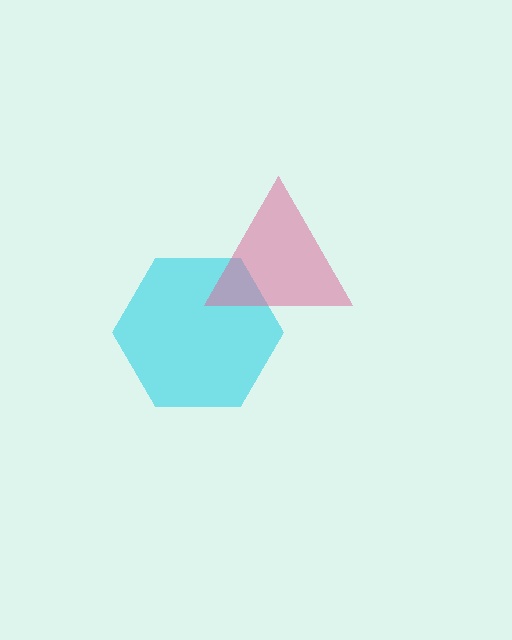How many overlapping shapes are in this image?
There are 2 overlapping shapes in the image.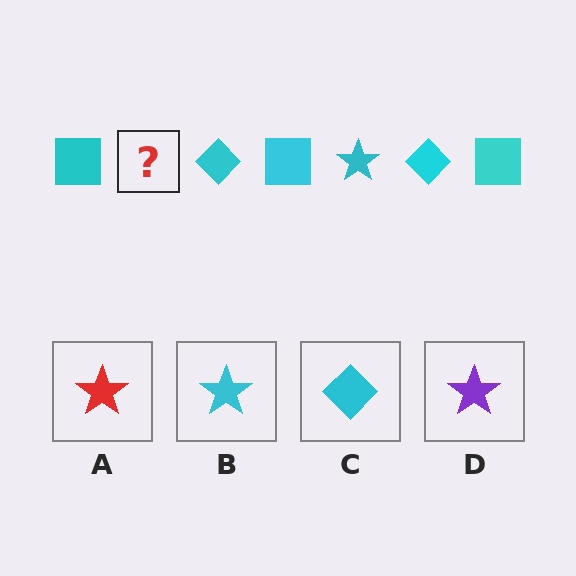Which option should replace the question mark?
Option B.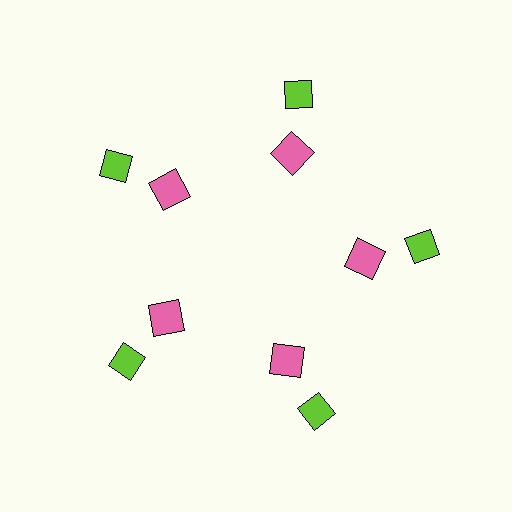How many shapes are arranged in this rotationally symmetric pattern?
There are 10 shapes, arranged in 5 groups of 2.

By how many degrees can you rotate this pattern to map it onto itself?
The pattern maps onto itself every 72 degrees of rotation.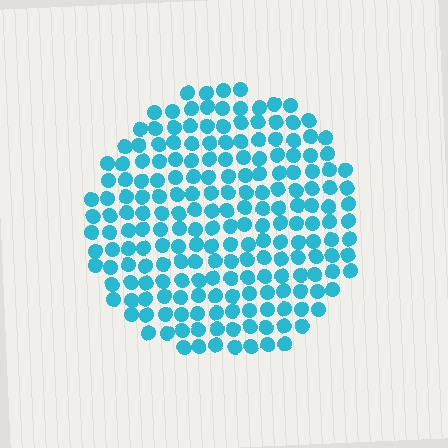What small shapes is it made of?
It is made of small circles.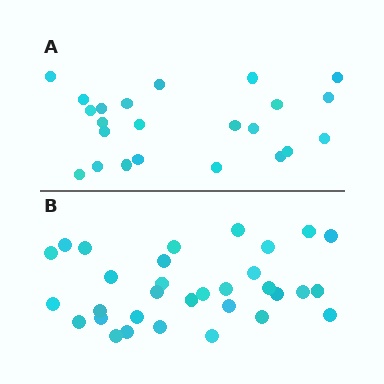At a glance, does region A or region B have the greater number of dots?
Region B (the bottom region) has more dots.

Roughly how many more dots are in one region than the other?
Region B has roughly 8 or so more dots than region A.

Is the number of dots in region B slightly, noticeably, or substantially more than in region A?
Region B has noticeably more, but not dramatically so. The ratio is roughly 1.4 to 1.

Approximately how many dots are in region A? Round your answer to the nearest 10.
About 20 dots. (The exact count is 23, which rounds to 20.)